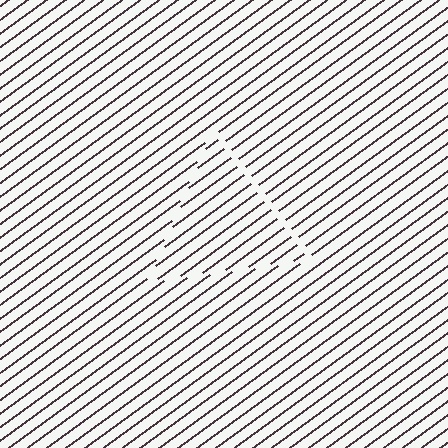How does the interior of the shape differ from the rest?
The interior of the shape contains the same grating, shifted by half a period — the contour is defined by the phase discontinuity where line-ends from the inner and outer gratings abut.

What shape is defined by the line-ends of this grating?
An illusory triangle. The interior of the shape contains the same grating, shifted by half a period — the contour is defined by the phase discontinuity where line-ends from the inner and outer gratings abut.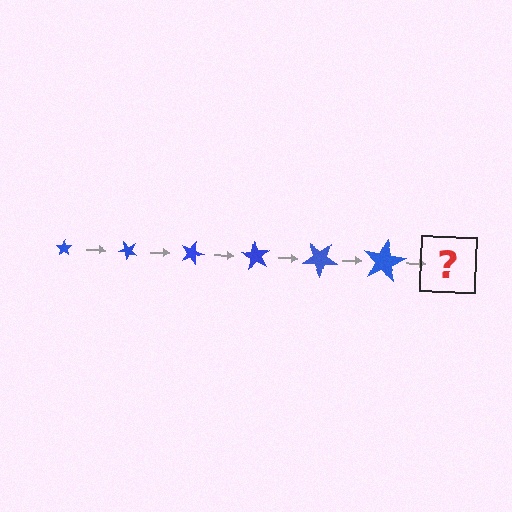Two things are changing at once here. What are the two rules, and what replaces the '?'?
The two rules are that the star grows larger each step and it rotates 45 degrees each step. The '?' should be a star, larger than the previous one and rotated 270 degrees from the start.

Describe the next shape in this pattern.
It should be a star, larger than the previous one and rotated 270 degrees from the start.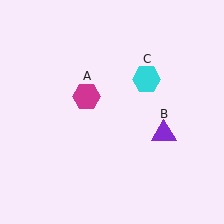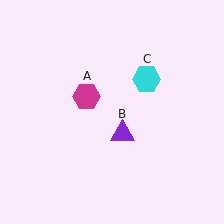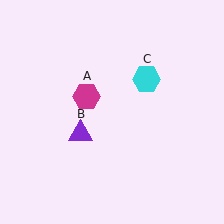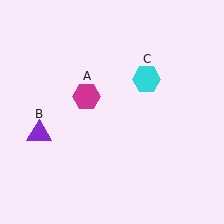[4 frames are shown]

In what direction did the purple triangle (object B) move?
The purple triangle (object B) moved left.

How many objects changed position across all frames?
1 object changed position: purple triangle (object B).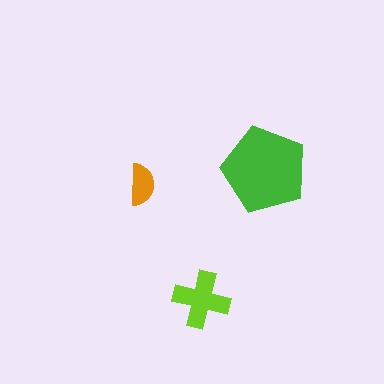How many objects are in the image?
There are 3 objects in the image.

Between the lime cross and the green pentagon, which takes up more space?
The green pentagon.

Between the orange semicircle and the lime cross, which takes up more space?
The lime cross.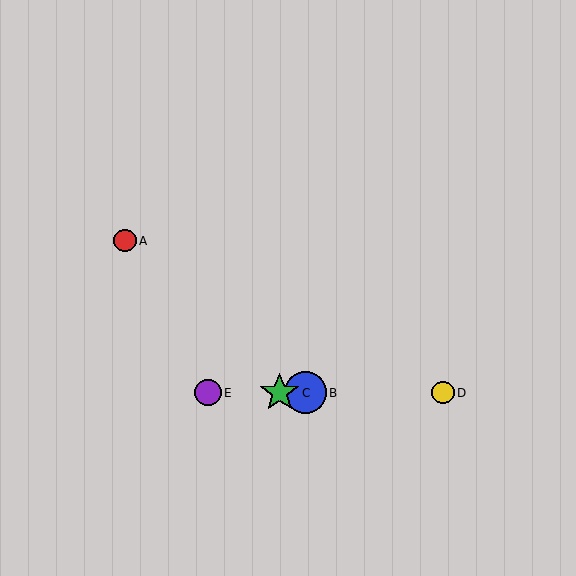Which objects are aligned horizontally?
Objects B, C, D, E are aligned horizontally.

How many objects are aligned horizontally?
4 objects (B, C, D, E) are aligned horizontally.